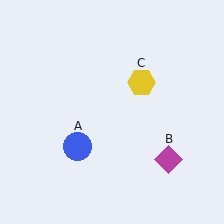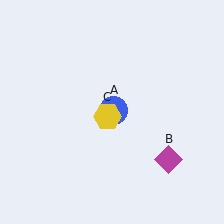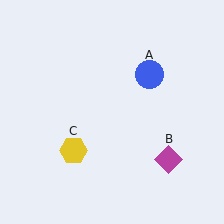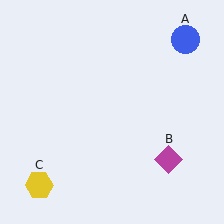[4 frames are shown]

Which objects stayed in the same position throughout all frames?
Magenta diamond (object B) remained stationary.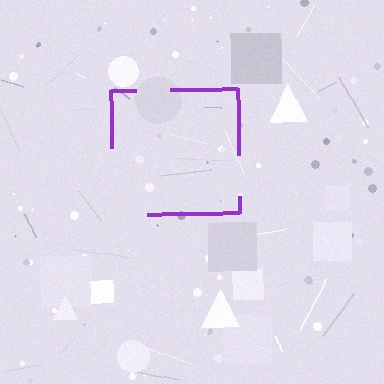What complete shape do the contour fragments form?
The contour fragments form a square.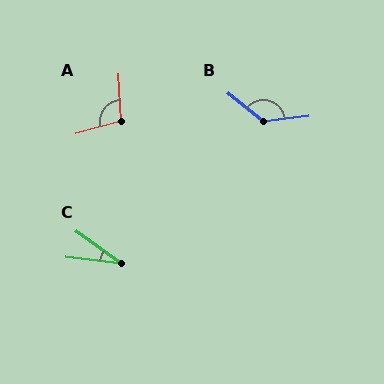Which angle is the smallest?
C, at approximately 28 degrees.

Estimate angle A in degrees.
Approximately 102 degrees.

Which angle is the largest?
B, at approximately 134 degrees.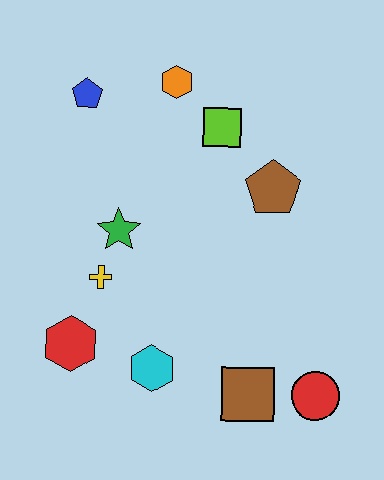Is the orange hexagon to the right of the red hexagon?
Yes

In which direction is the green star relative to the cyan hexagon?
The green star is above the cyan hexagon.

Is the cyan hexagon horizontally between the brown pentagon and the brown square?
No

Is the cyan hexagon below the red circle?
No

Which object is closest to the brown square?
The red circle is closest to the brown square.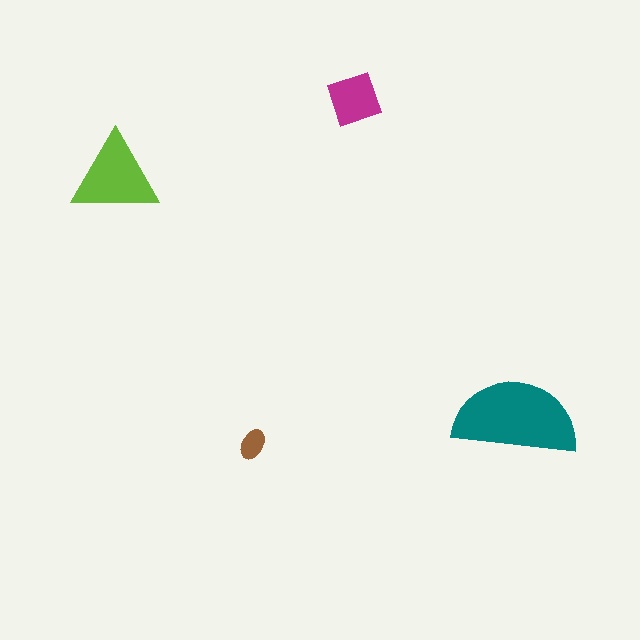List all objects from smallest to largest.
The brown ellipse, the magenta diamond, the lime triangle, the teal semicircle.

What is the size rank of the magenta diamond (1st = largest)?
3rd.